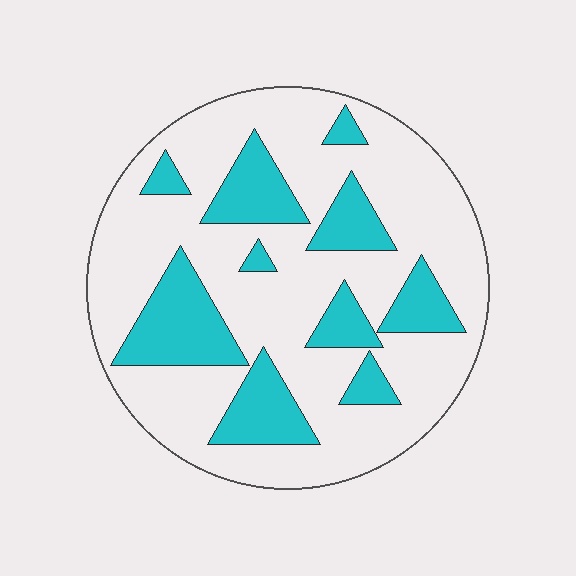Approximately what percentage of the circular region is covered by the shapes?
Approximately 25%.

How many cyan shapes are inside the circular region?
10.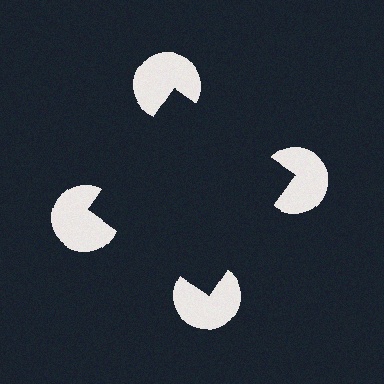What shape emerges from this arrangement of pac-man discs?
An illusory square — its edges are inferred from the aligned wedge cuts in the pac-man discs, not physically drawn.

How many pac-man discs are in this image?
There are 4 — one at each vertex of the illusory square.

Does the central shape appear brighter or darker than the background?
It typically appears slightly darker than the background, even though no actual brightness change is drawn.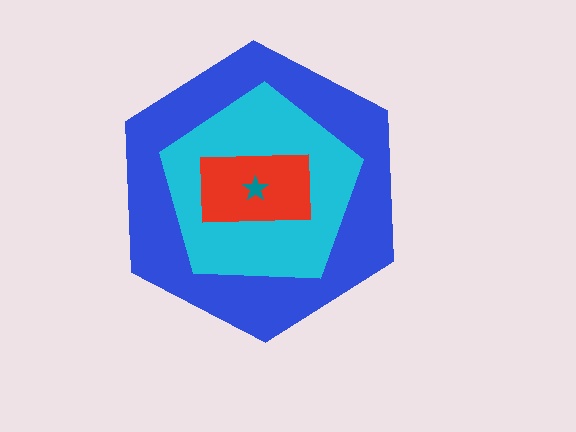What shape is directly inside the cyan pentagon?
The red rectangle.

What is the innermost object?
The teal star.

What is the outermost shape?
The blue hexagon.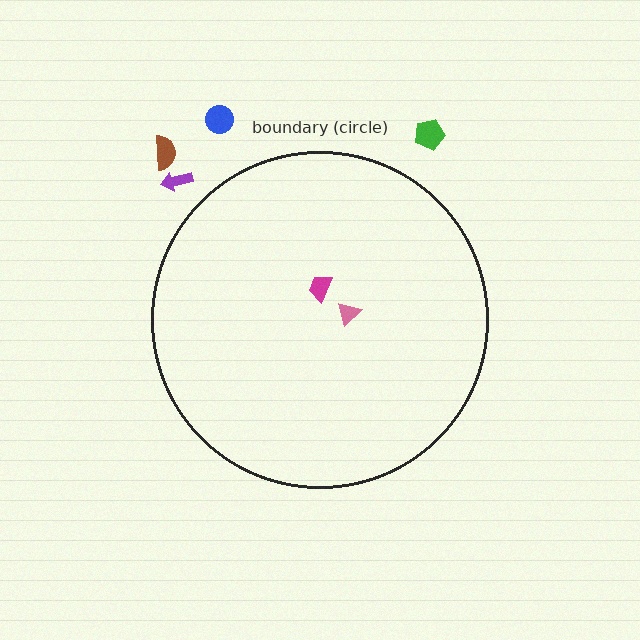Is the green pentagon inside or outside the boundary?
Outside.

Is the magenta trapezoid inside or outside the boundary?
Inside.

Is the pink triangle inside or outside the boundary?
Inside.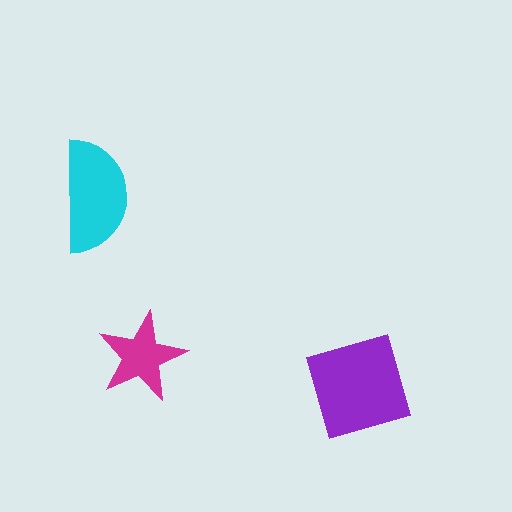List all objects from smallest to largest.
The magenta star, the cyan semicircle, the purple diamond.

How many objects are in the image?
There are 3 objects in the image.